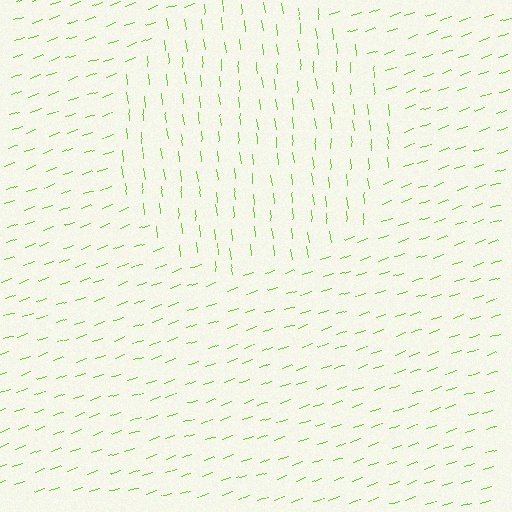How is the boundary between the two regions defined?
The boundary is defined purely by a change in line orientation (approximately 77 degrees difference). All lines are the same color and thickness.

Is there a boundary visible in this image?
Yes, there is a texture boundary formed by a change in line orientation.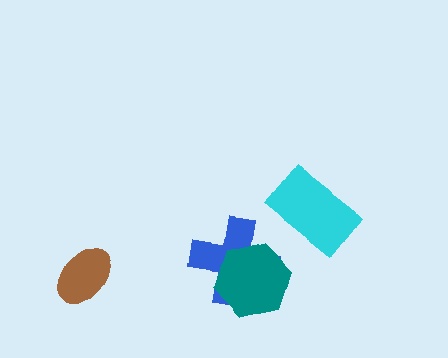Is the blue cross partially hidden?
Yes, it is partially covered by another shape.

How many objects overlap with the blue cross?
1 object overlaps with the blue cross.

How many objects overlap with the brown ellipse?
0 objects overlap with the brown ellipse.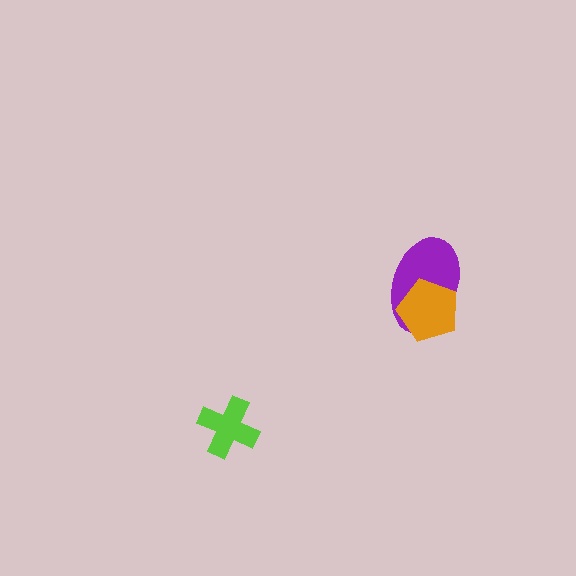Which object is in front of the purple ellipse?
The orange pentagon is in front of the purple ellipse.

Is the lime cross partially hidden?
No, no other shape covers it.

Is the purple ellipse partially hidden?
Yes, it is partially covered by another shape.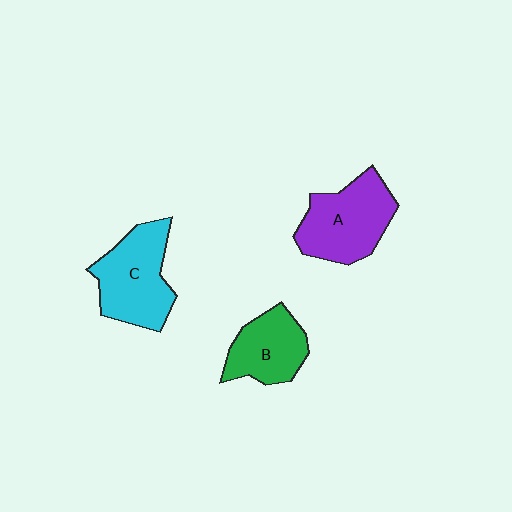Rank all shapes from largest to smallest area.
From largest to smallest: C (cyan), A (purple), B (green).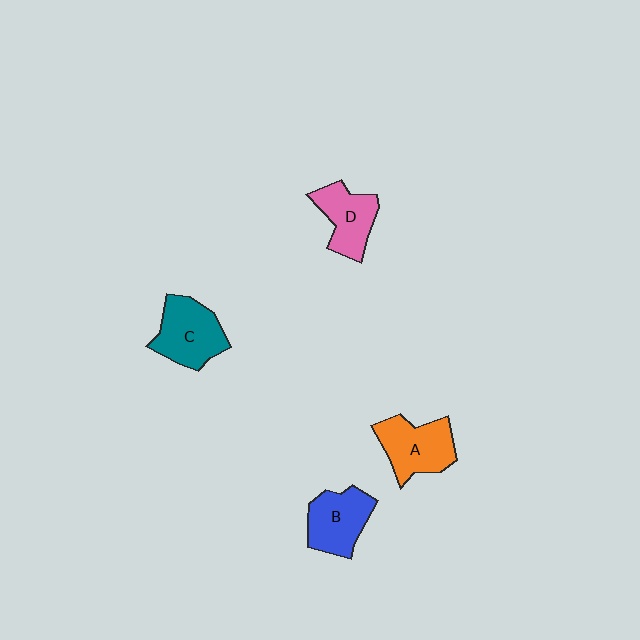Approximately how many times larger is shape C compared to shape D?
Approximately 1.2 times.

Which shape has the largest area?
Shape C (teal).